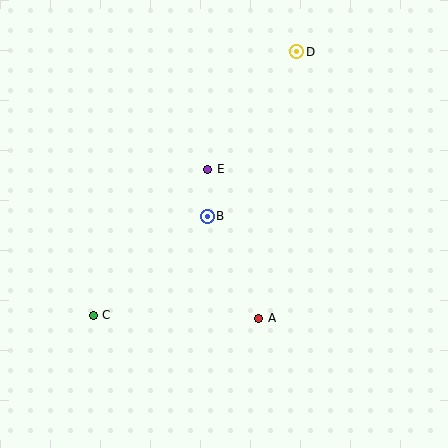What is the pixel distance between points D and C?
The distance between D and C is 333 pixels.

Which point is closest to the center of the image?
Point B at (207, 216) is closest to the center.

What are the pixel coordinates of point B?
Point B is at (207, 216).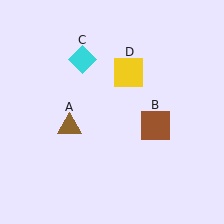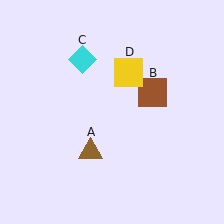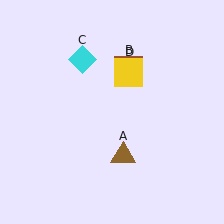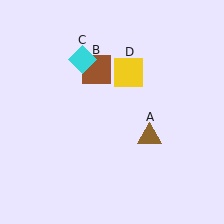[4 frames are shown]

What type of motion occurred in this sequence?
The brown triangle (object A), brown square (object B) rotated counterclockwise around the center of the scene.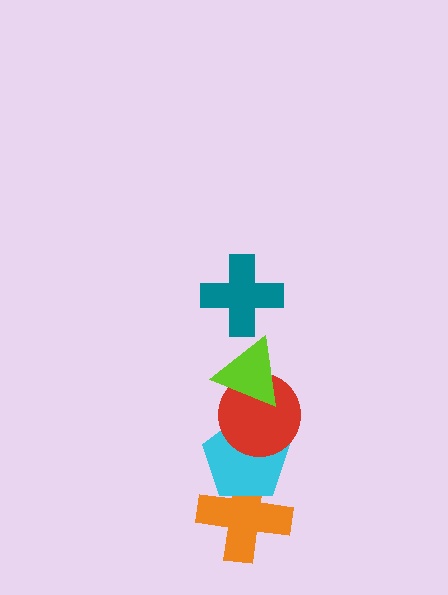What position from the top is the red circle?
The red circle is 3rd from the top.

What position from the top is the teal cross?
The teal cross is 1st from the top.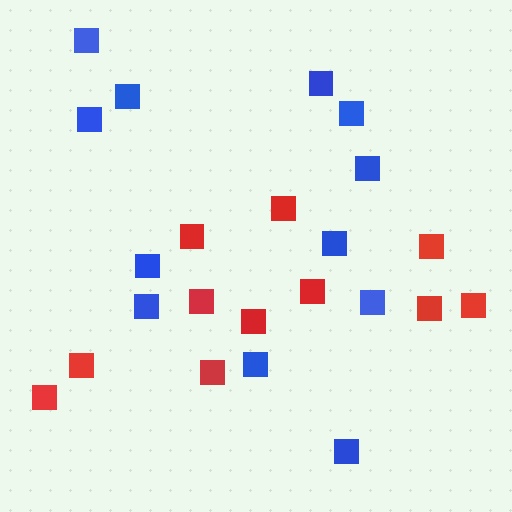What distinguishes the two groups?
There are 2 groups: one group of blue squares (12) and one group of red squares (11).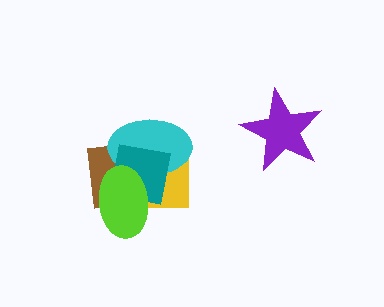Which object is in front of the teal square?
The lime ellipse is in front of the teal square.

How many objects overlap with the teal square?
4 objects overlap with the teal square.